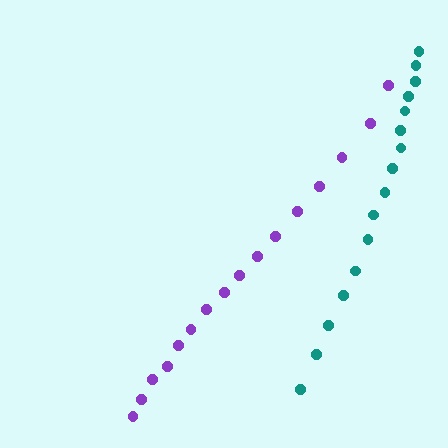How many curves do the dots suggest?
There are 2 distinct paths.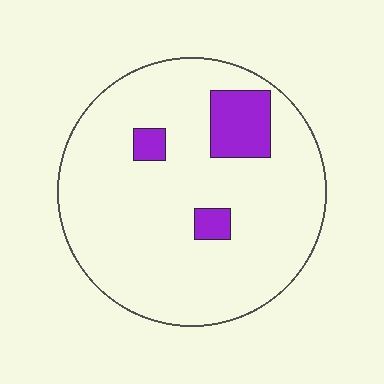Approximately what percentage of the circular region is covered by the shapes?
Approximately 10%.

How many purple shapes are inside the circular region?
3.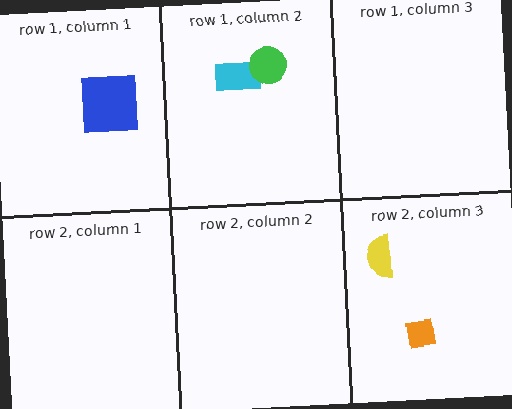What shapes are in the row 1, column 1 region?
The blue square.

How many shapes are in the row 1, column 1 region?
1.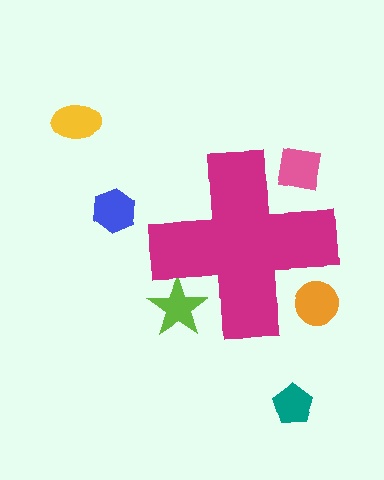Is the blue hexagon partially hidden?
No, the blue hexagon is fully visible.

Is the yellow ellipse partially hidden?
No, the yellow ellipse is fully visible.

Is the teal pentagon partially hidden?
No, the teal pentagon is fully visible.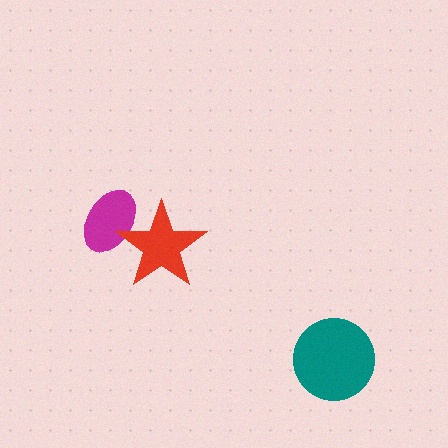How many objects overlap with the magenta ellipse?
1 object overlaps with the magenta ellipse.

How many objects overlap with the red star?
1 object overlaps with the red star.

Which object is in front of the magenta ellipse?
The red star is in front of the magenta ellipse.